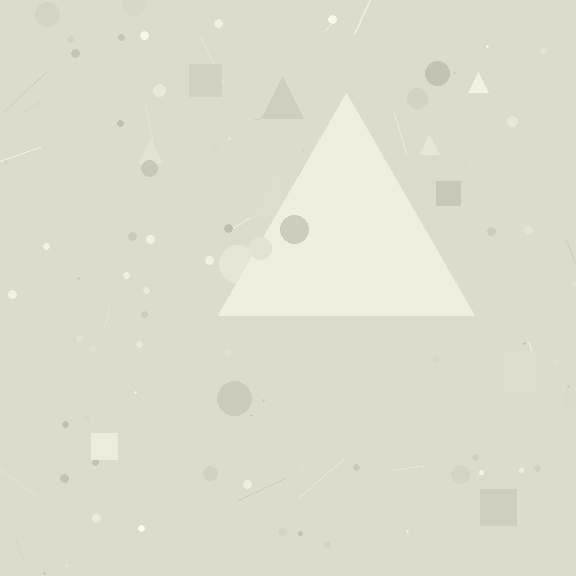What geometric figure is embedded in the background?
A triangle is embedded in the background.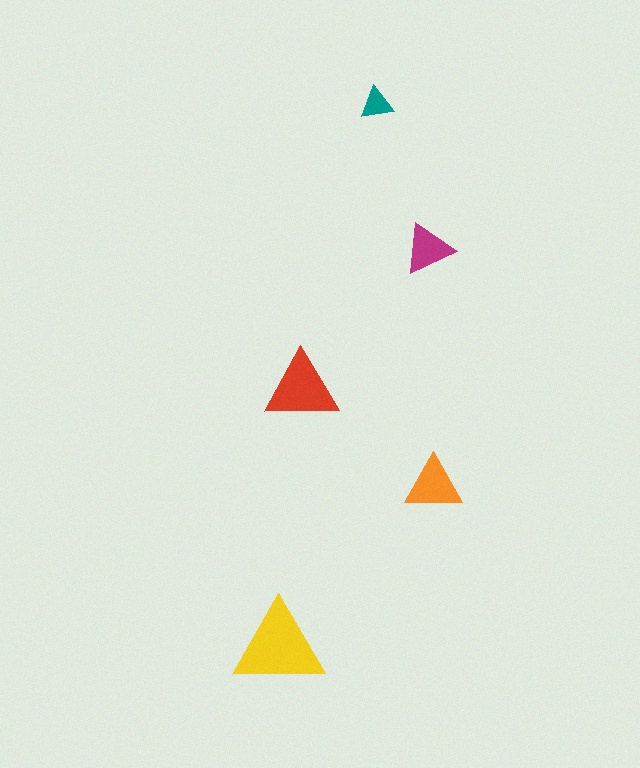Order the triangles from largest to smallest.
the yellow one, the red one, the orange one, the magenta one, the teal one.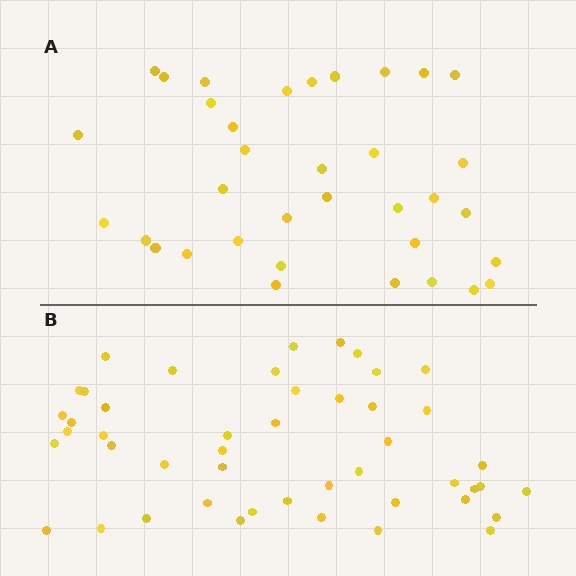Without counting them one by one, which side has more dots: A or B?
Region B (the bottom region) has more dots.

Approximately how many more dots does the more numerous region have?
Region B has roughly 12 or so more dots than region A.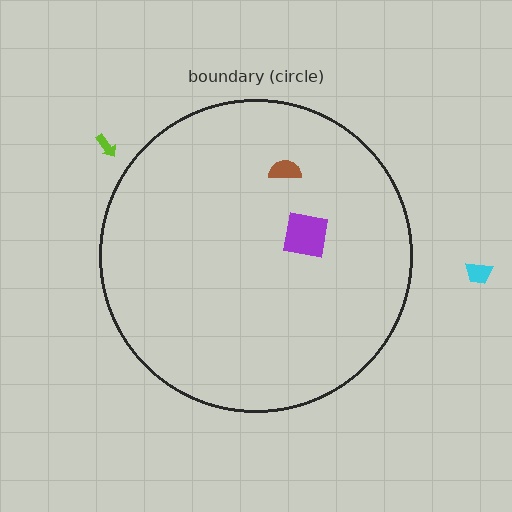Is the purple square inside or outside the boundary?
Inside.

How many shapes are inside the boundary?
2 inside, 2 outside.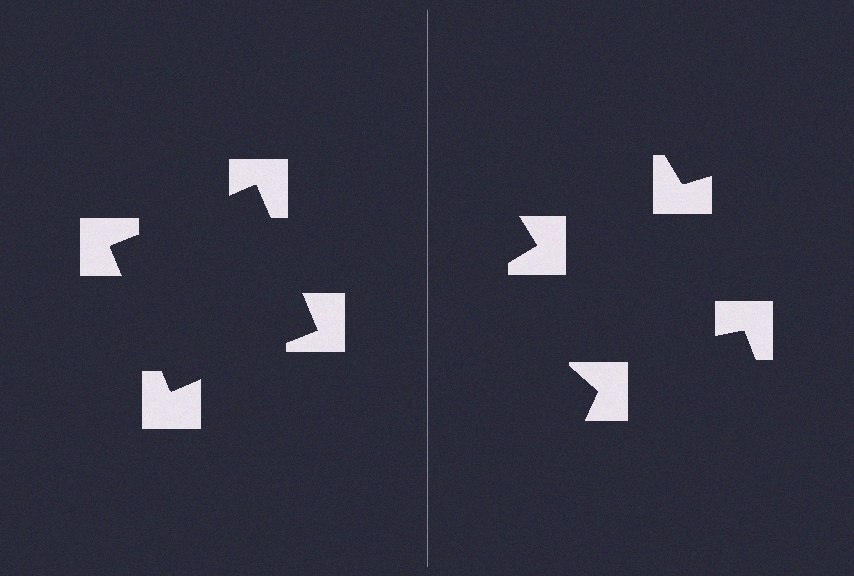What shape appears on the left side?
An illusory square.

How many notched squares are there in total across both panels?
8 — 4 on each side.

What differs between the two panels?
The notched squares are positioned identically on both sides; only the wedge orientations differ. On the left they align to a square; on the right they are misaligned.